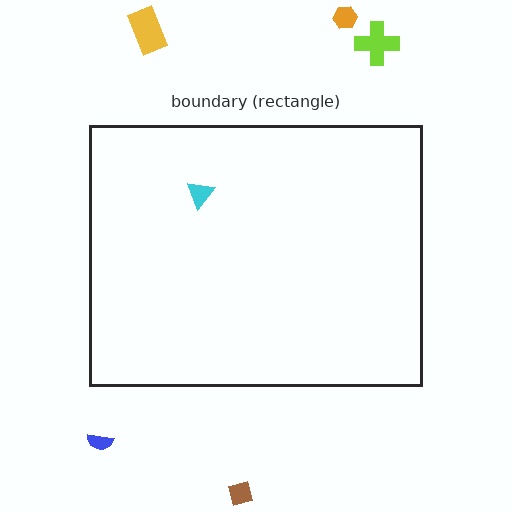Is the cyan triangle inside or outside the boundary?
Inside.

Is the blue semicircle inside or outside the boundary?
Outside.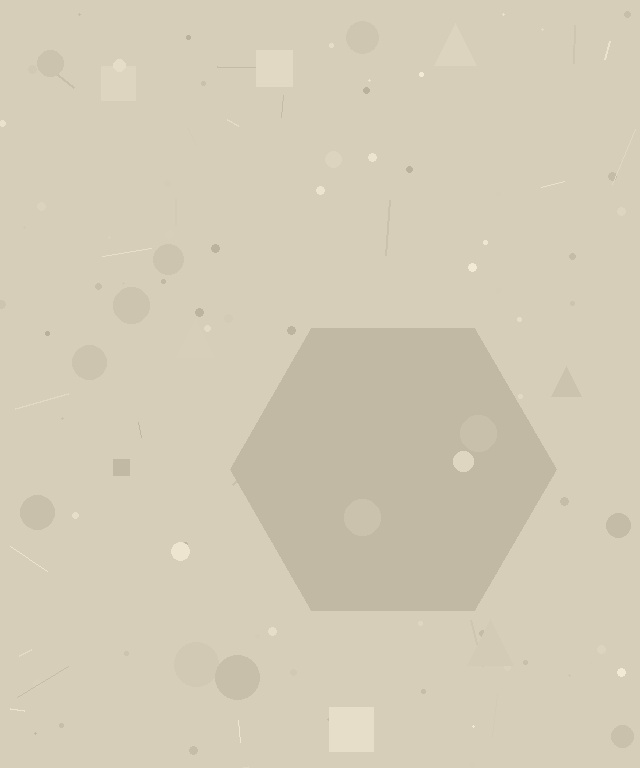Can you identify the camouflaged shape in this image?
The camouflaged shape is a hexagon.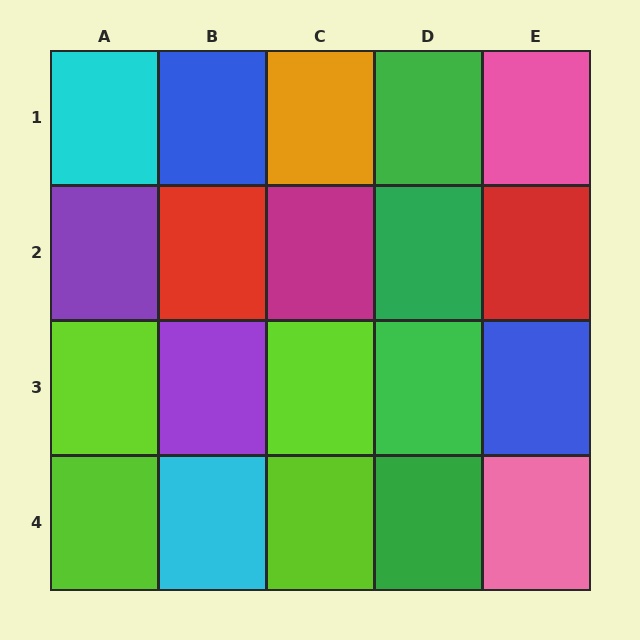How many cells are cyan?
2 cells are cyan.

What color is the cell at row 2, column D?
Green.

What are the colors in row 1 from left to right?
Cyan, blue, orange, green, pink.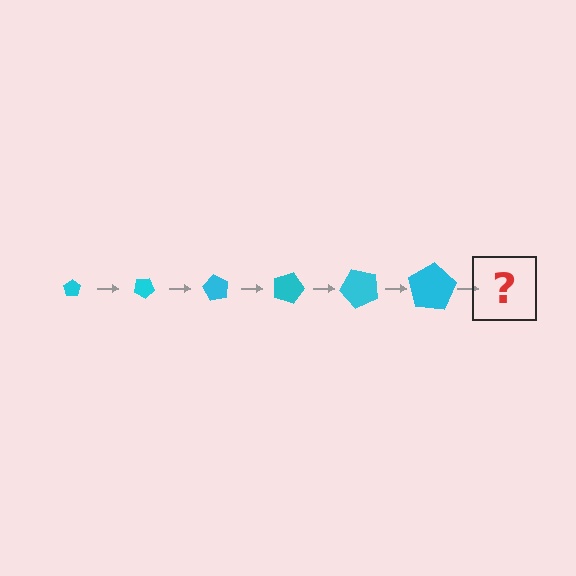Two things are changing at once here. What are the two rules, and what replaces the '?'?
The two rules are that the pentagon grows larger each step and it rotates 30 degrees each step. The '?' should be a pentagon, larger than the previous one and rotated 180 degrees from the start.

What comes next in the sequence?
The next element should be a pentagon, larger than the previous one and rotated 180 degrees from the start.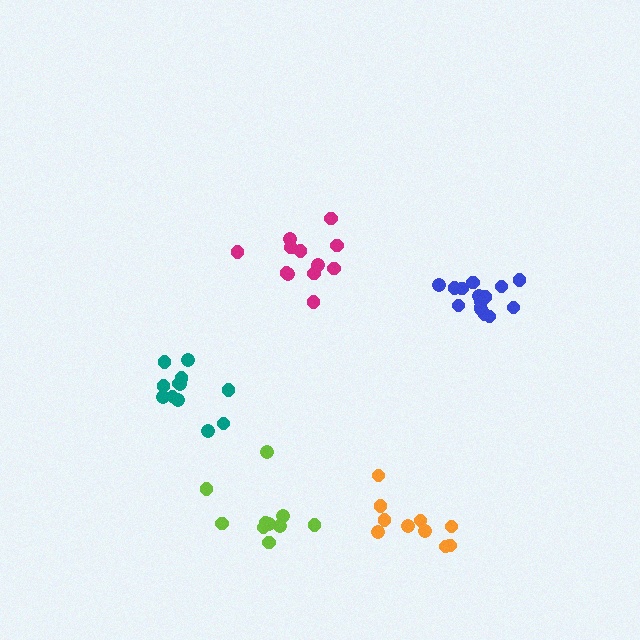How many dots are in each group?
Group 1: 10 dots, Group 2: 12 dots, Group 3: 12 dots, Group 4: 15 dots, Group 5: 10 dots (59 total).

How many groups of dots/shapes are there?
There are 5 groups.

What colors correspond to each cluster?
The clusters are colored: orange, magenta, teal, blue, lime.